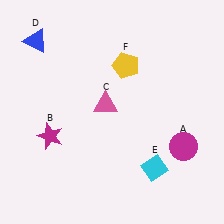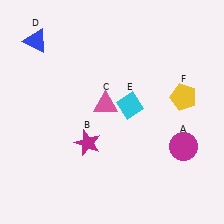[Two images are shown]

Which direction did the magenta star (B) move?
The magenta star (B) moved right.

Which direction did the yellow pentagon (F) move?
The yellow pentagon (F) moved right.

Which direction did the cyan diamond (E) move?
The cyan diamond (E) moved up.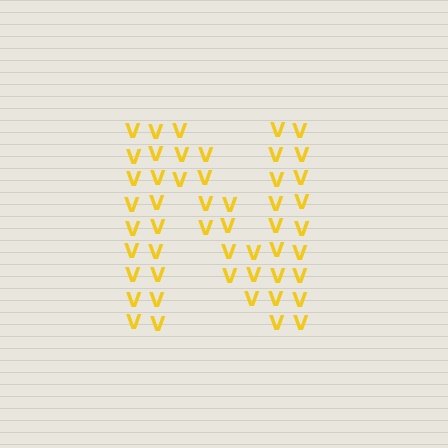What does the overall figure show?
The overall figure shows the letter N.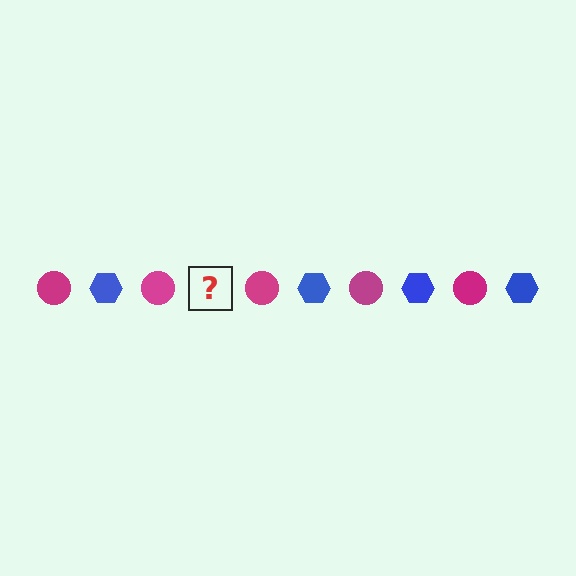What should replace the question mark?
The question mark should be replaced with a blue hexagon.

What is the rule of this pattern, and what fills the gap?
The rule is that the pattern alternates between magenta circle and blue hexagon. The gap should be filled with a blue hexagon.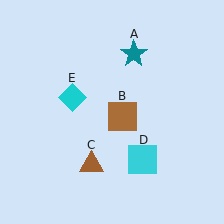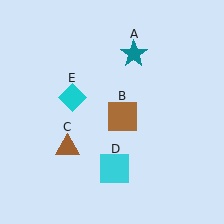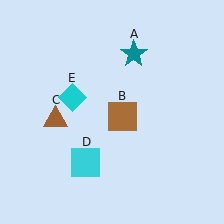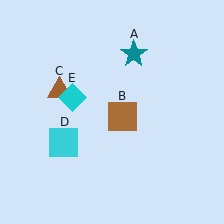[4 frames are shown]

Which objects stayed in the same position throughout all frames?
Teal star (object A) and brown square (object B) and cyan diamond (object E) remained stationary.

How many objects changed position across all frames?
2 objects changed position: brown triangle (object C), cyan square (object D).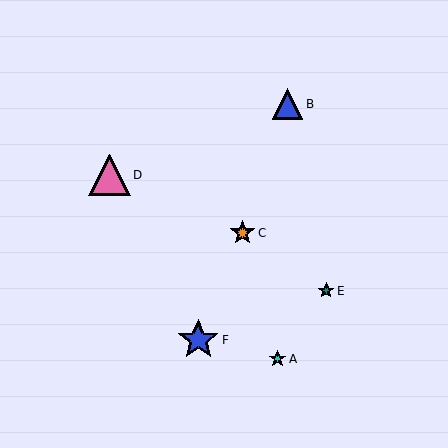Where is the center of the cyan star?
The center of the cyan star is at (277, 359).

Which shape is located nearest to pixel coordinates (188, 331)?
The blue star (labeled F) at (198, 340) is nearest to that location.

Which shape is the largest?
The pink triangle (labeled D) is the largest.